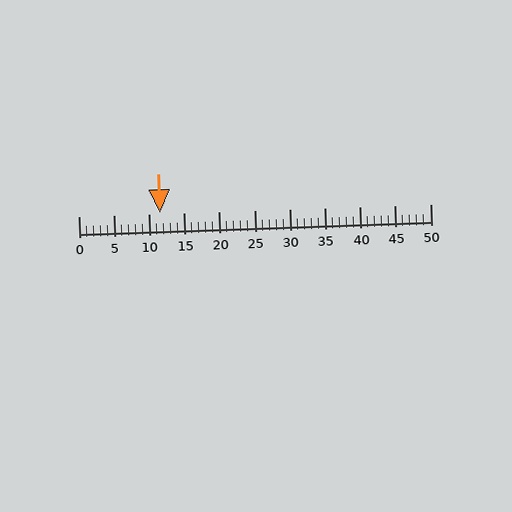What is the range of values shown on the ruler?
The ruler shows values from 0 to 50.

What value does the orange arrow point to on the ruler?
The orange arrow points to approximately 12.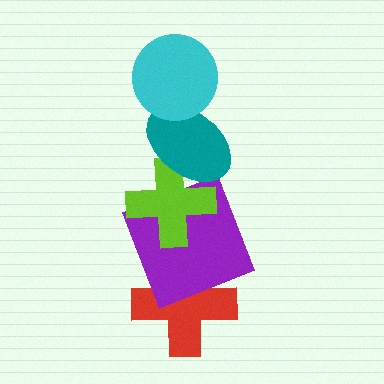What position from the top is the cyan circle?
The cyan circle is 1st from the top.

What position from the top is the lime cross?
The lime cross is 3rd from the top.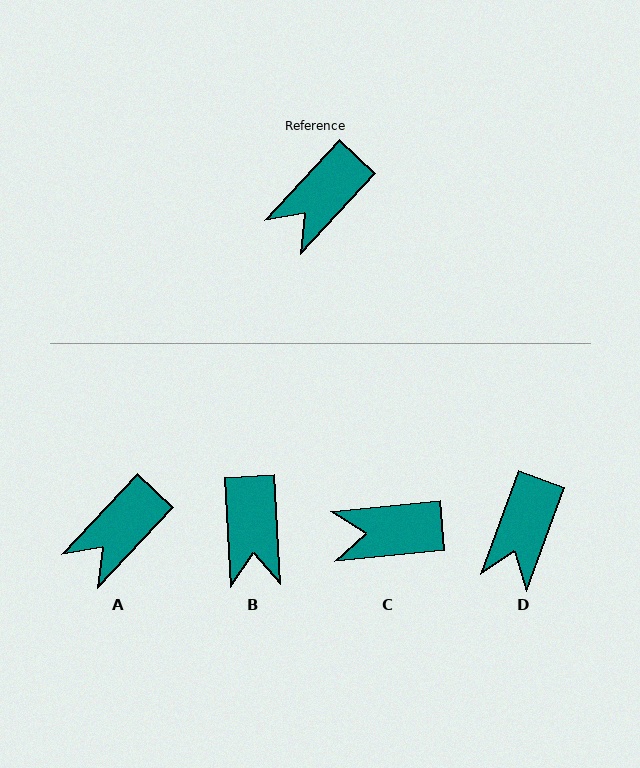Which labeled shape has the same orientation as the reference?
A.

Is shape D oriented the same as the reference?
No, it is off by about 23 degrees.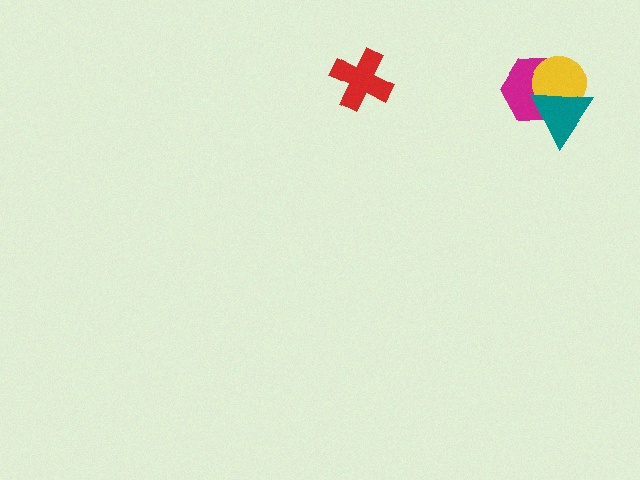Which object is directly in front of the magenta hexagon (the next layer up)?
The yellow circle is directly in front of the magenta hexagon.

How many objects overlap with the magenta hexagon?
2 objects overlap with the magenta hexagon.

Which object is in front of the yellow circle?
The teal triangle is in front of the yellow circle.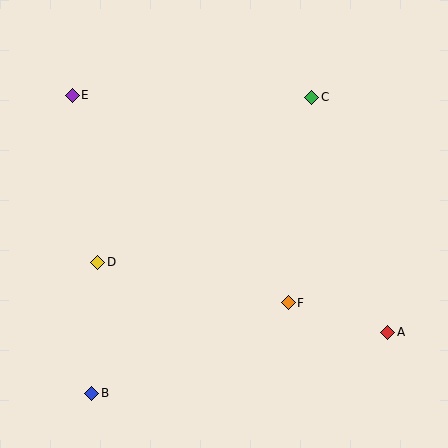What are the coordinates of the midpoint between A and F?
The midpoint between A and F is at (338, 318).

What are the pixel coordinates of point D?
Point D is at (98, 262).